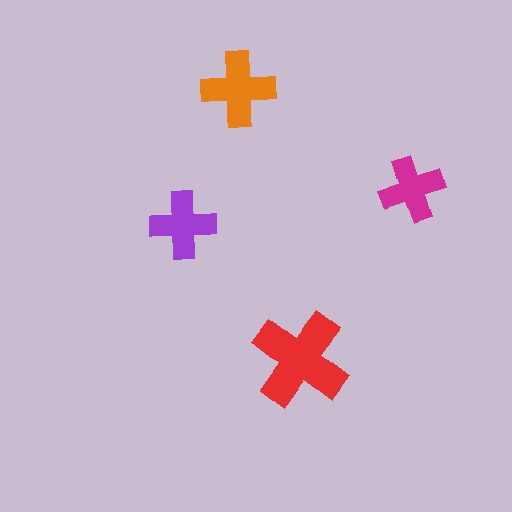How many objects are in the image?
There are 4 objects in the image.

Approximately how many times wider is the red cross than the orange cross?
About 1.5 times wider.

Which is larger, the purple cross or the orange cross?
The orange one.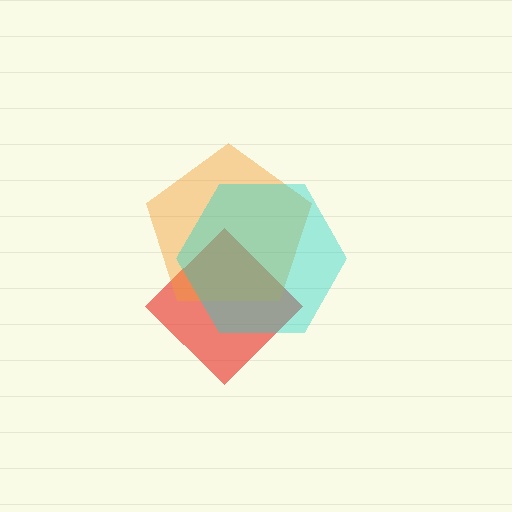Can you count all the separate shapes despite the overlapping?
Yes, there are 3 separate shapes.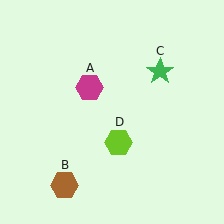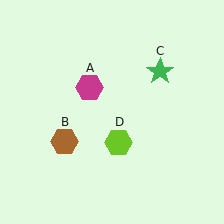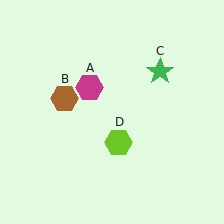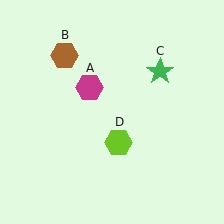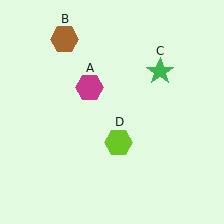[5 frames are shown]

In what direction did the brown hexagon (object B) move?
The brown hexagon (object B) moved up.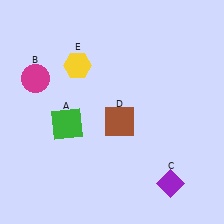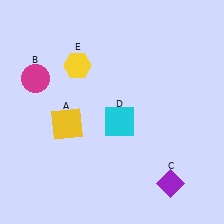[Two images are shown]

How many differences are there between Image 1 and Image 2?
There are 2 differences between the two images.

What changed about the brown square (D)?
In Image 1, D is brown. In Image 2, it changed to cyan.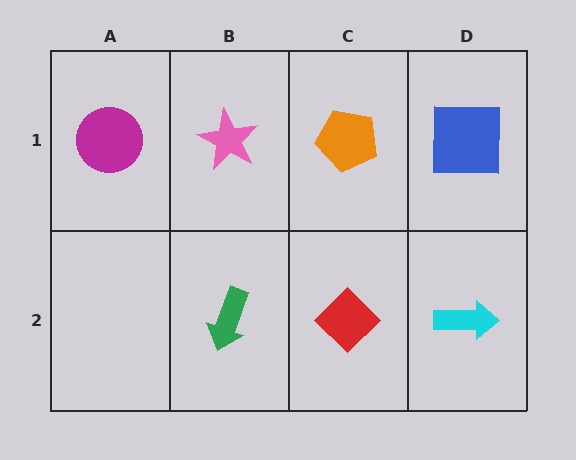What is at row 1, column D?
A blue square.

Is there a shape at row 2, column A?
No, that cell is empty.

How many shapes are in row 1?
4 shapes.